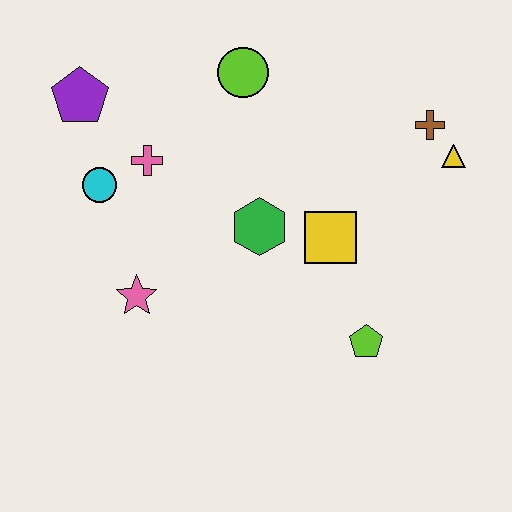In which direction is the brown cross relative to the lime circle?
The brown cross is to the right of the lime circle.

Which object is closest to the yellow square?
The green hexagon is closest to the yellow square.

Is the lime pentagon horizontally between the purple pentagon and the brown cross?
Yes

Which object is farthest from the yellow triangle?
The purple pentagon is farthest from the yellow triangle.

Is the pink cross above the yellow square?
Yes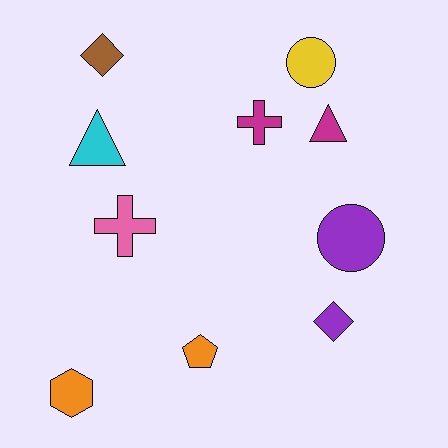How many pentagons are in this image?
There is 1 pentagon.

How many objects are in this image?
There are 10 objects.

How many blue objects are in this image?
There are no blue objects.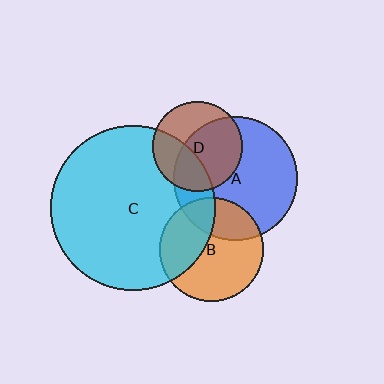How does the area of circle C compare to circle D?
Approximately 3.4 times.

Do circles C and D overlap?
Yes.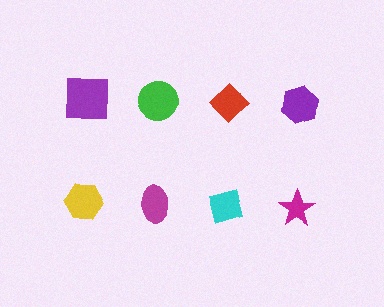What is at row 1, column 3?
A red diamond.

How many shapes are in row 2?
4 shapes.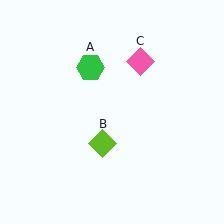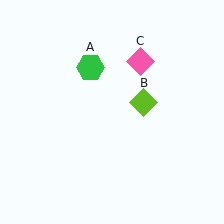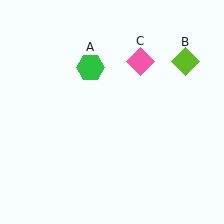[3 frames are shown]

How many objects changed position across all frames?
1 object changed position: lime diamond (object B).